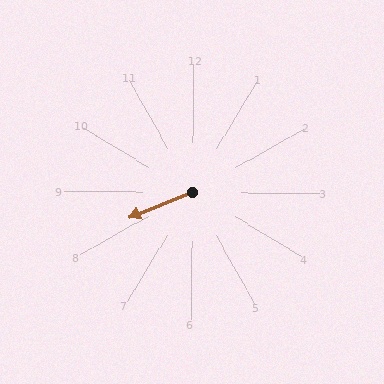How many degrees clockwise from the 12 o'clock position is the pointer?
Approximately 248 degrees.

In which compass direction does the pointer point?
West.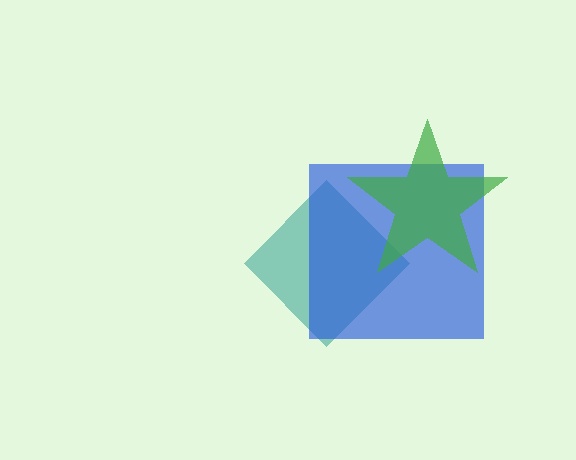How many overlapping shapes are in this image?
There are 3 overlapping shapes in the image.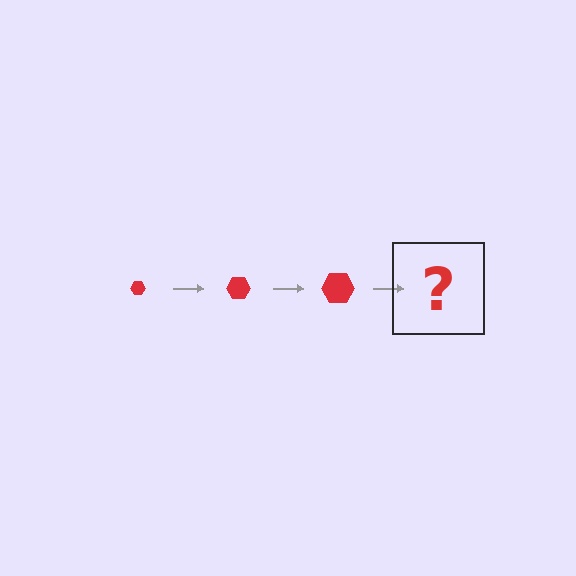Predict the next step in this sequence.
The next step is a red hexagon, larger than the previous one.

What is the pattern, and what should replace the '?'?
The pattern is that the hexagon gets progressively larger each step. The '?' should be a red hexagon, larger than the previous one.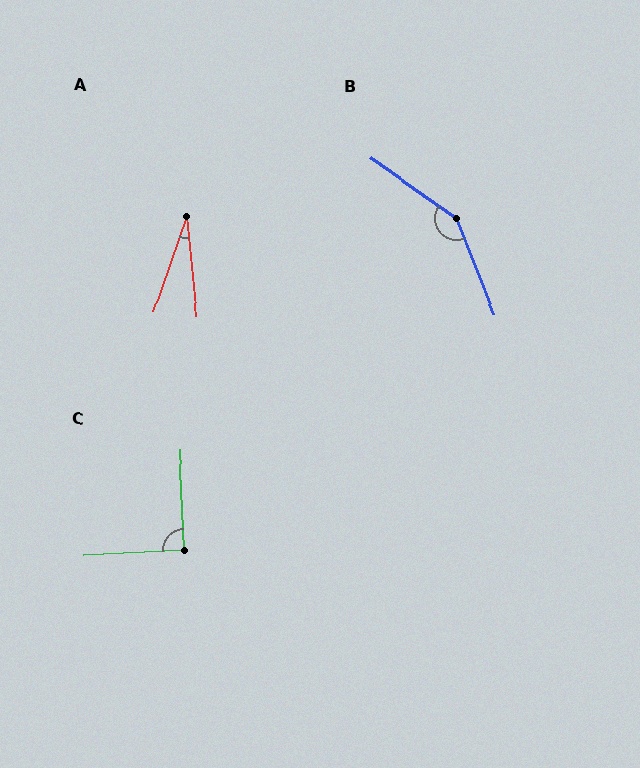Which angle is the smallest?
A, at approximately 25 degrees.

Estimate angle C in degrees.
Approximately 91 degrees.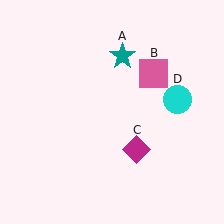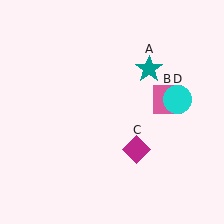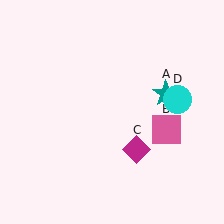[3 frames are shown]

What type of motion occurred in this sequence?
The teal star (object A), pink square (object B) rotated clockwise around the center of the scene.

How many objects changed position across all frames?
2 objects changed position: teal star (object A), pink square (object B).